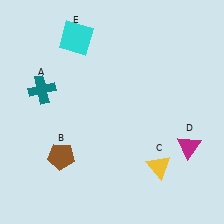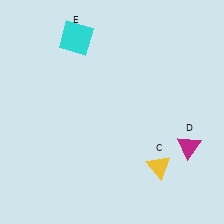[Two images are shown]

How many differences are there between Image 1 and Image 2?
There are 2 differences between the two images.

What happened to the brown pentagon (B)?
The brown pentagon (B) was removed in Image 2. It was in the bottom-left area of Image 1.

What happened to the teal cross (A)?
The teal cross (A) was removed in Image 2. It was in the top-left area of Image 1.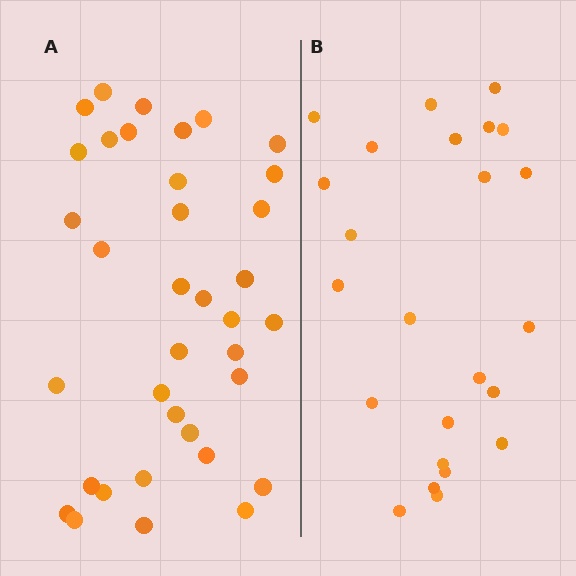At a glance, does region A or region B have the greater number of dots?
Region A (the left region) has more dots.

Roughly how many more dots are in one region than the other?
Region A has roughly 12 or so more dots than region B.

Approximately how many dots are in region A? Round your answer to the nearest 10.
About 40 dots. (The exact count is 36, which rounds to 40.)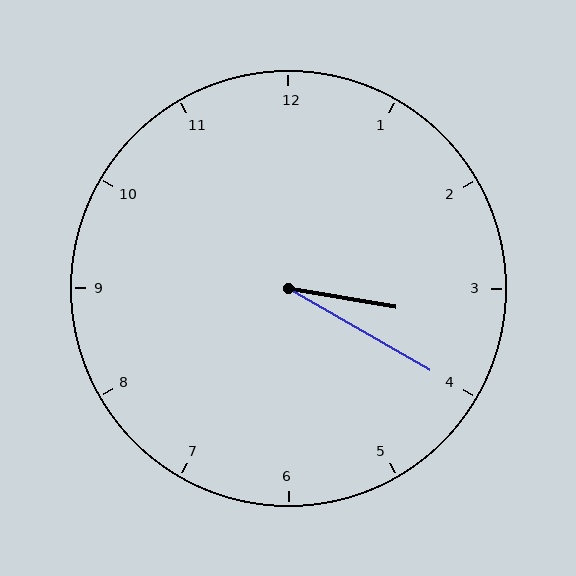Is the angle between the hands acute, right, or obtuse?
It is acute.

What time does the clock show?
3:20.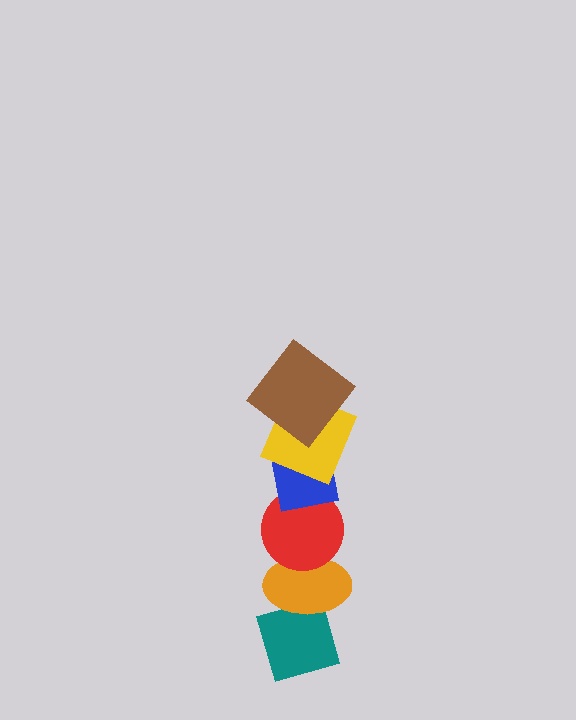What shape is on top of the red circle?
The blue square is on top of the red circle.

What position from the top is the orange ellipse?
The orange ellipse is 5th from the top.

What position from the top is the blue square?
The blue square is 3rd from the top.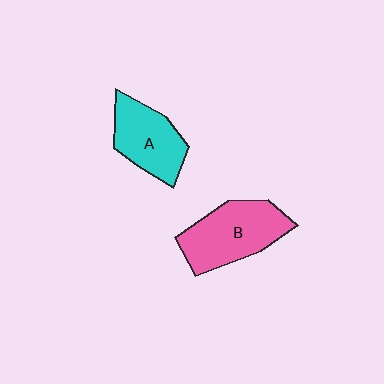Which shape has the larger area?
Shape B (pink).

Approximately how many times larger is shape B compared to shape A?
Approximately 1.3 times.